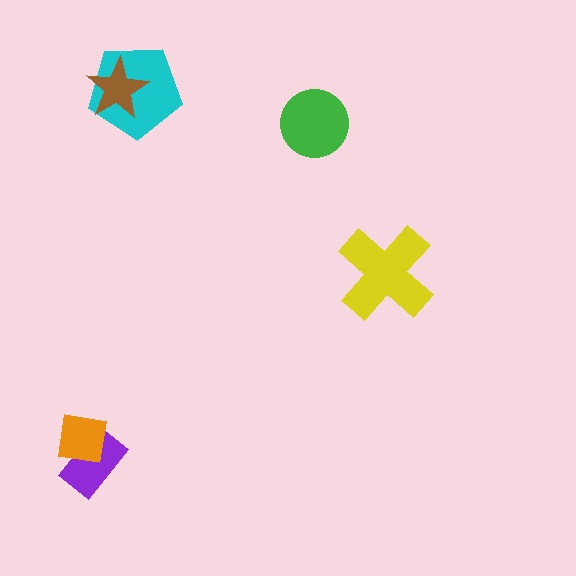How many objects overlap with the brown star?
1 object overlaps with the brown star.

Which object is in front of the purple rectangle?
The orange square is in front of the purple rectangle.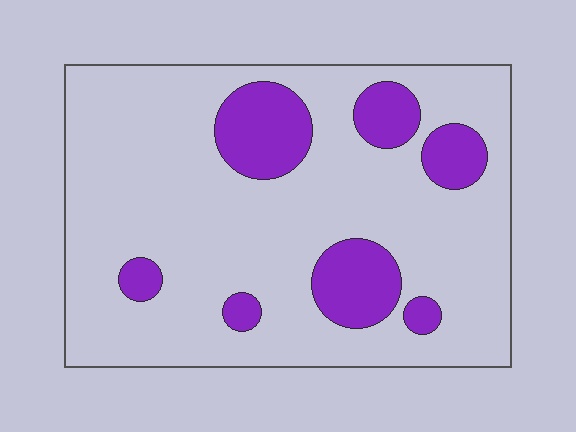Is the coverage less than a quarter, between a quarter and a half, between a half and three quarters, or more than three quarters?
Less than a quarter.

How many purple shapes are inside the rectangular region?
7.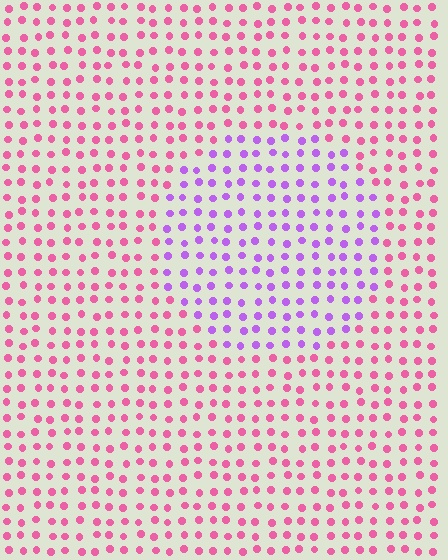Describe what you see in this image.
The image is filled with small pink elements in a uniform arrangement. A circle-shaped region is visible where the elements are tinted to a slightly different hue, forming a subtle color boundary.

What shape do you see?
I see a circle.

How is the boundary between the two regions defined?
The boundary is defined purely by a slight shift in hue (about 51 degrees). Spacing, size, and orientation are identical on both sides.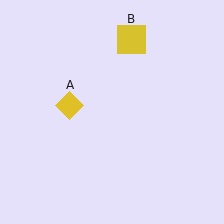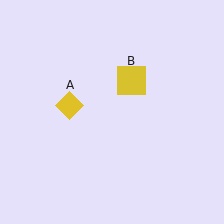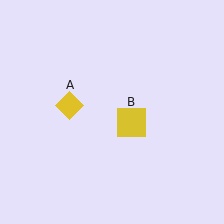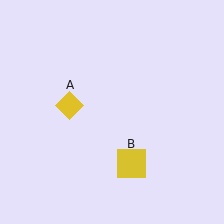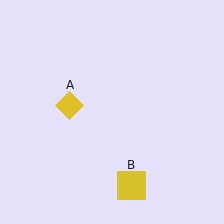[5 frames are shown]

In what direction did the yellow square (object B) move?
The yellow square (object B) moved down.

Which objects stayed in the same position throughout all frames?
Yellow diamond (object A) remained stationary.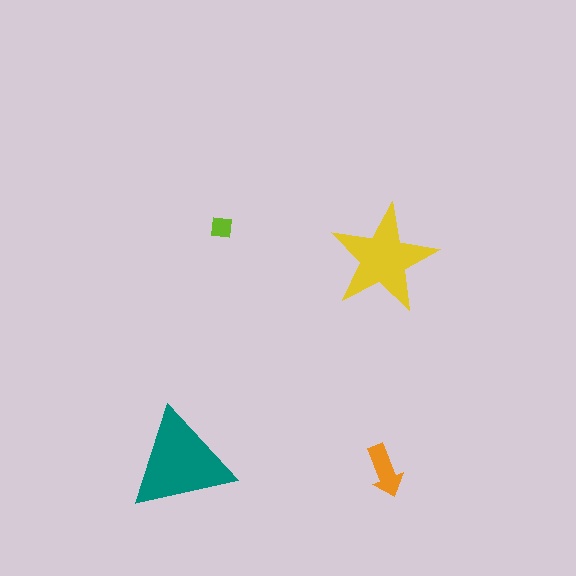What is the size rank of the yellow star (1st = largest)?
2nd.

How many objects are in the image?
There are 4 objects in the image.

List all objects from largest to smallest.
The teal triangle, the yellow star, the orange arrow, the lime square.